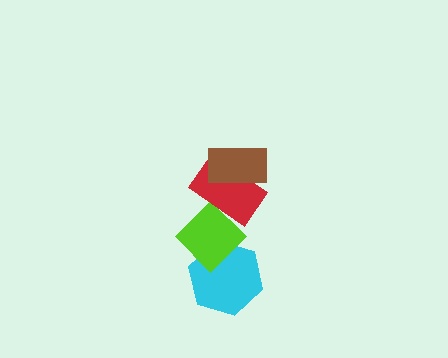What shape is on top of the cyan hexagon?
The lime diamond is on top of the cyan hexagon.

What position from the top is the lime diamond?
The lime diamond is 3rd from the top.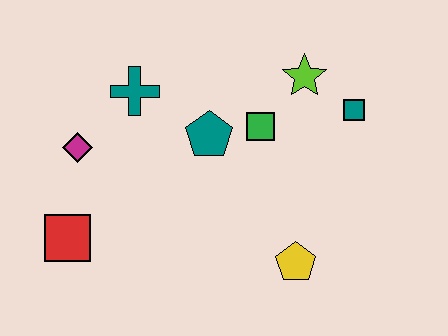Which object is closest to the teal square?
The lime star is closest to the teal square.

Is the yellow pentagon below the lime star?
Yes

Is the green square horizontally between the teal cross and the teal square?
Yes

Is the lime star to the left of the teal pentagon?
No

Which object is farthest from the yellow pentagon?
The magenta diamond is farthest from the yellow pentagon.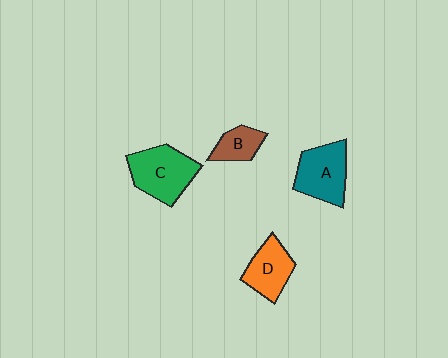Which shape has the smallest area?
Shape B (brown).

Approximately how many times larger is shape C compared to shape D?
Approximately 1.4 times.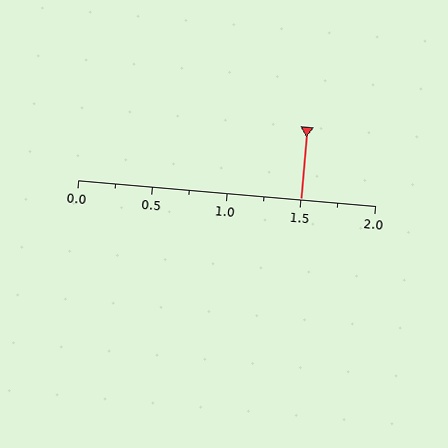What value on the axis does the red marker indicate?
The marker indicates approximately 1.5.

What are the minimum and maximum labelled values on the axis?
The axis runs from 0.0 to 2.0.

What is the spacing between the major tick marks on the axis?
The major ticks are spaced 0.5 apart.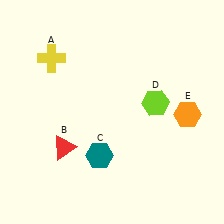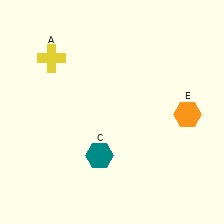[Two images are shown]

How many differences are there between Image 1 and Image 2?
There are 2 differences between the two images.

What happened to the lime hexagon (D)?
The lime hexagon (D) was removed in Image 2. It was in the top-right area of Image 1.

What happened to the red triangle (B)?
The red triangle (B) was removed in Image 2. It was in the bottom-left area of Image 1.